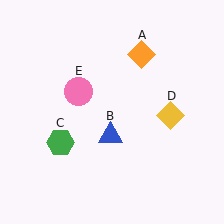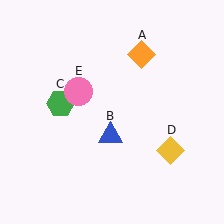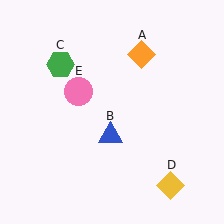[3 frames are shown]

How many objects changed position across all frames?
2 objects changed position: green hexagon (object C), yellow diamond (object D).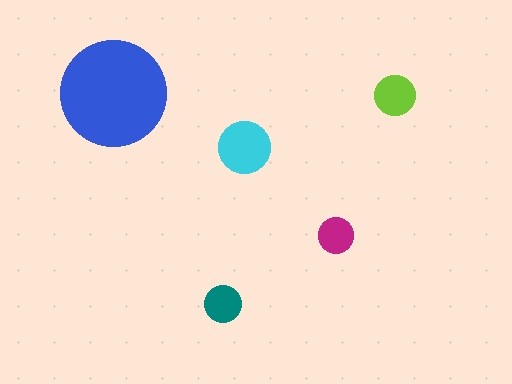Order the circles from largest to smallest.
the blue one, the cyan one, the lime one, the teal one, the magenta one.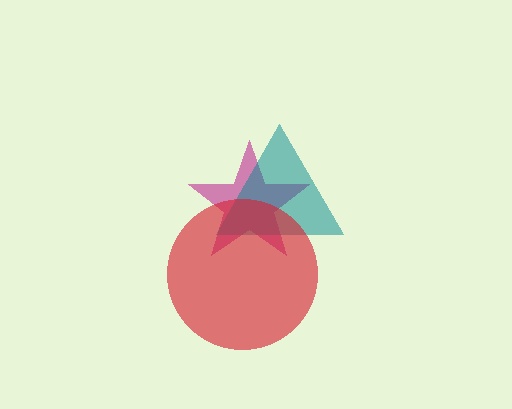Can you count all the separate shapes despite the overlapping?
Yes, there are 3 separate shapes.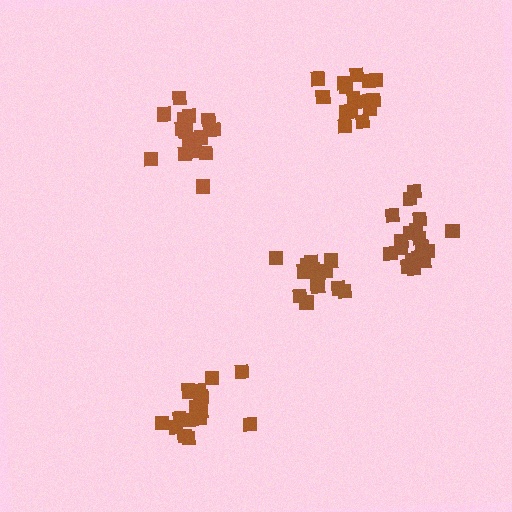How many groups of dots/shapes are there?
There are 5 groups.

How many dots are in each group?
Group 1: 18 dots, Group 2: 15 dots, Group 3: 20 dots, Group 4: 17 dots, Group 5: 15 dots (85 total).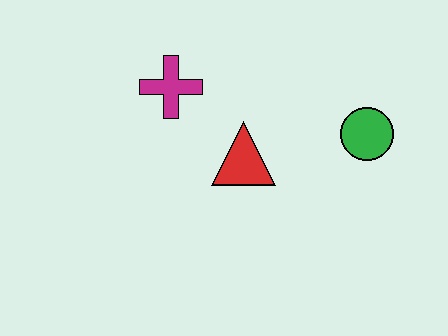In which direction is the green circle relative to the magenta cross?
The green circle is to the right of the magenta cross.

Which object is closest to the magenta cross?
The red triangle is closest to the magenta cross.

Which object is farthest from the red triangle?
The green circle is farthest from the red triangle.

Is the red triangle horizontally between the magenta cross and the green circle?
Yes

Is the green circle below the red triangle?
No